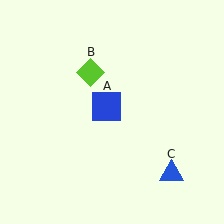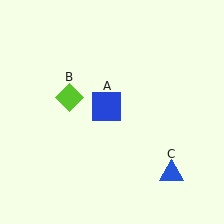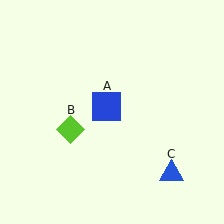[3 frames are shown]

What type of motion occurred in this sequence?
The lime diamond (object B) rotated counterclockwise around the center of the scene.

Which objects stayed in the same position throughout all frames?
Blue square (object A) and blue triangle (object C) remained stationary.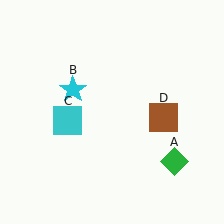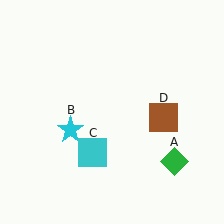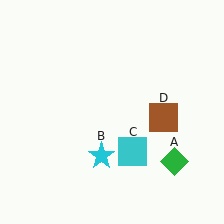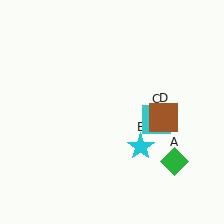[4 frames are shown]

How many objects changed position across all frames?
2 objects changed position: cyan star (object B), cyan square (object C).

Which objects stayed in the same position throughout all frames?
Green diamond (object A) and brown square (object D) remained stationary.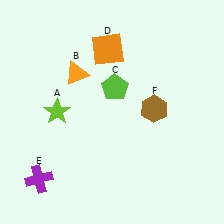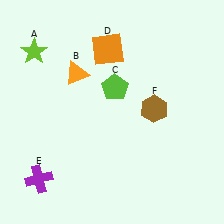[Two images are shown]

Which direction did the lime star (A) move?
The lime star (A) moved up.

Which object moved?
The lime star (A) moved up.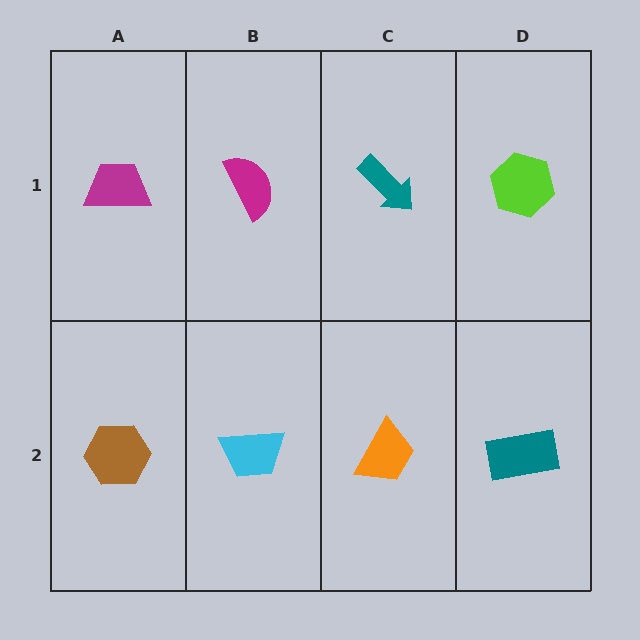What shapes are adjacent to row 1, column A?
A brown hexagon (row 2, column A), a magenta semicircle (row 1, column B).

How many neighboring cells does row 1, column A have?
2.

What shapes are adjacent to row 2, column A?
A magenta trapezoid (row 1, column A), a cyan trapezoid (row 2, column B).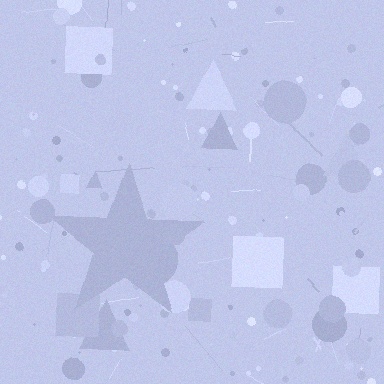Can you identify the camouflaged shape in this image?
The camouflaged shape is a star.